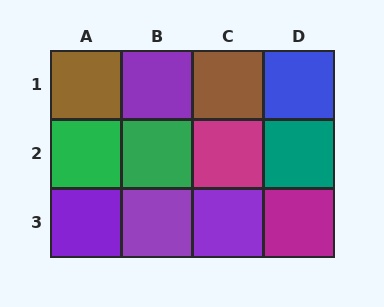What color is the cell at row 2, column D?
Teal.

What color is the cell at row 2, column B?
Green.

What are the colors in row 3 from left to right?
Purple, purple, purple, magenta.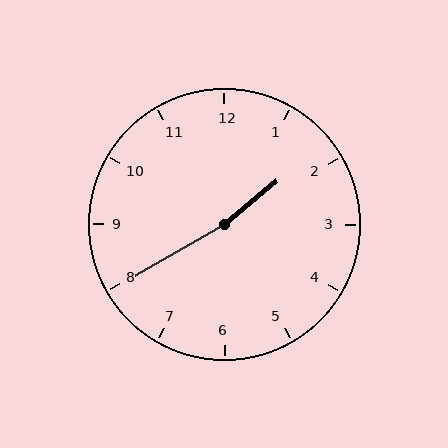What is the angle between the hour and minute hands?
Approximately 170 degrees.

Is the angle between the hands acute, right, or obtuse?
It is obtuse.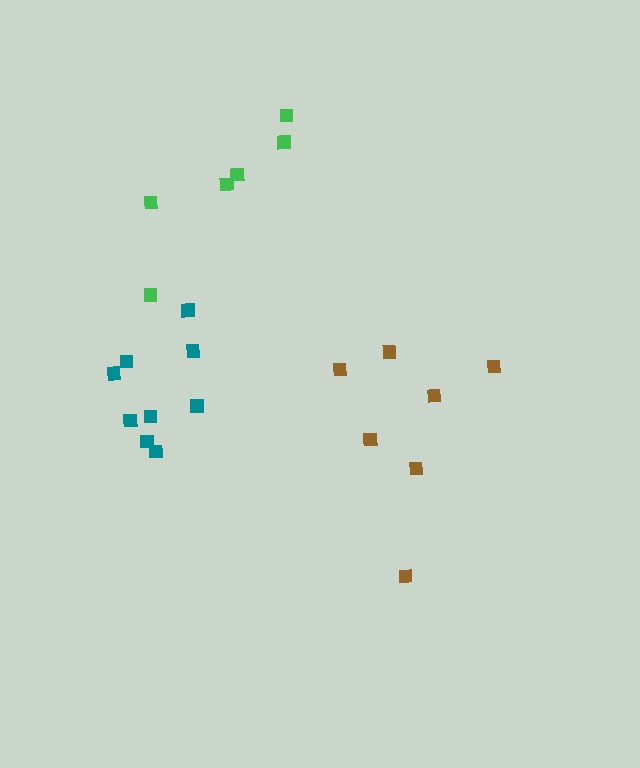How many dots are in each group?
Group 1: 7 dots, Group 2: 6 dots, Group 3: 9 dots (22 total).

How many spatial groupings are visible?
There are 3 spatial groupings.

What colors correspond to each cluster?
The clusters are colored: brown, green, teal.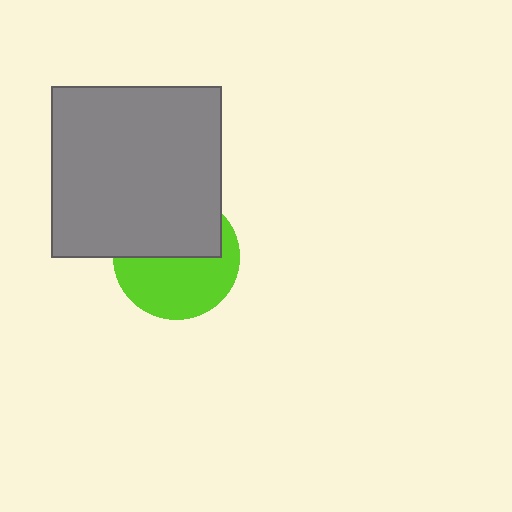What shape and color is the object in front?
The object in front is a gray square.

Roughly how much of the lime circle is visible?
About half of it is visible (roughly 54%).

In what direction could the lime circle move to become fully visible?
The lime circle could move down. That would shift it out from behind the gray square entirely.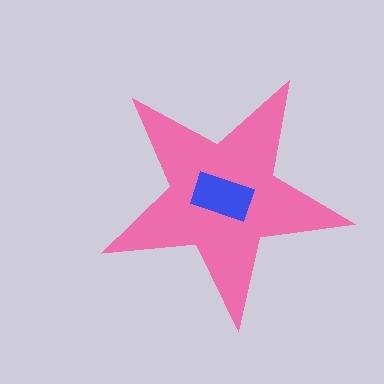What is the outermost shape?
The pink star.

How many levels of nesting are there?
2.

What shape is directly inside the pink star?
The blue rectangle.